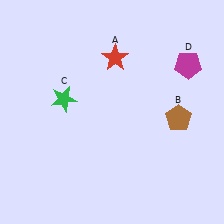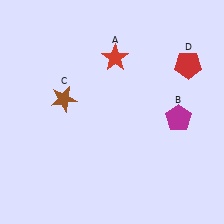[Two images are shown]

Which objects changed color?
B changed from brown to magenta. C changed from green to brown. D changed from magenta to red.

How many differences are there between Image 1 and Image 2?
There are 3 differences between the two images.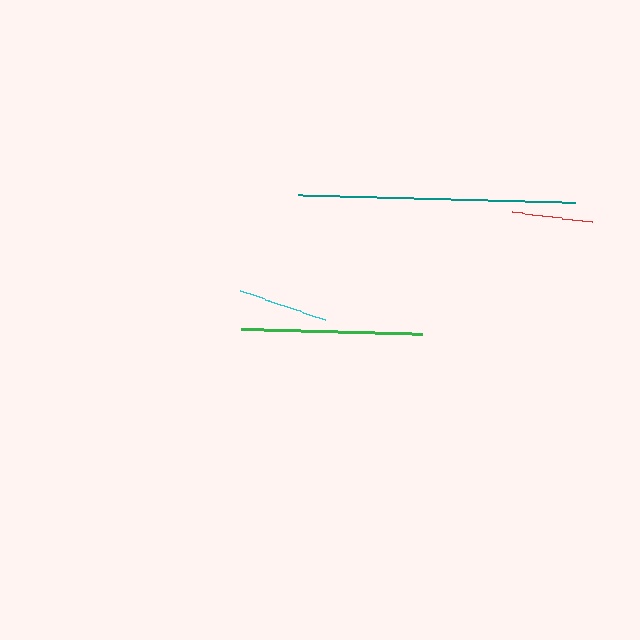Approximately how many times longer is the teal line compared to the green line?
The teal line is approximately 1.5 times the length of the green line.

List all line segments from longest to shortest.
From longest to shortest: teal, green, cyan, red.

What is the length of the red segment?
The red segment is approximately 81 pixels long.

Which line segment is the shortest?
The red line is the shortest at approximately 81 pixels.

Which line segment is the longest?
The teal line is the longest at approximately 278 pixels.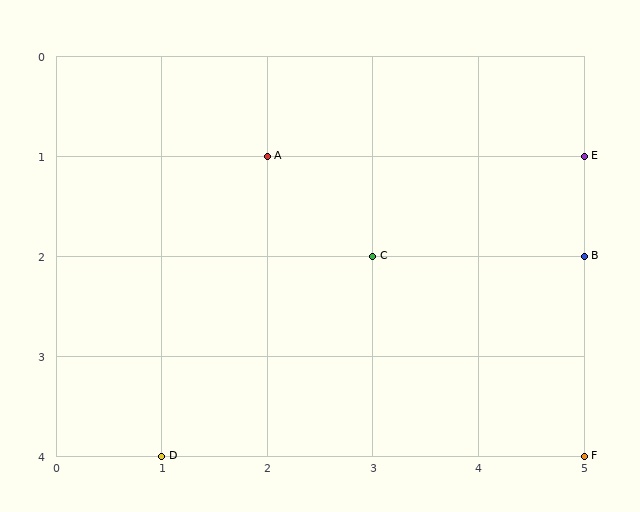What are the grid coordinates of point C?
Point C is at grid coordinates (3, 2).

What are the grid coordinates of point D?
Point D is at grid coordinates (1, 4).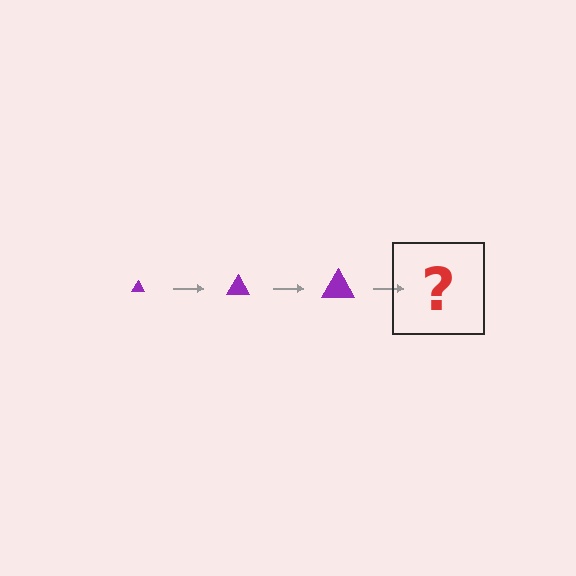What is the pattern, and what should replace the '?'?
The pattern is that the triangle gets progressively larger each step. The '?' should be a purple triangle, larger than the previous one.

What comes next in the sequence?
The next element should be a purple triangle, larger than the previous one.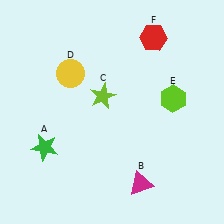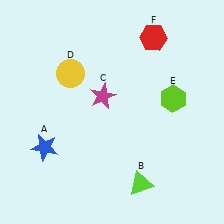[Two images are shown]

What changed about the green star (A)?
In Image 1, A is green. In Image 2, it changed to blue.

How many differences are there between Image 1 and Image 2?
There are 3 differences between the two images.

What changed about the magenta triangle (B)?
In Image 1, B is magenta. In Image 2, it changed to lime.